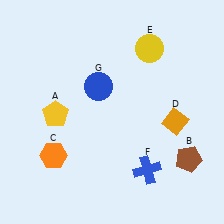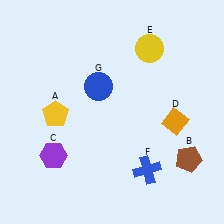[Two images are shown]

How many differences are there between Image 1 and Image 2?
There is 1 difference between the two images.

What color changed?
The hexagon (C) changed from orange in Image 1 to purple in Image 2.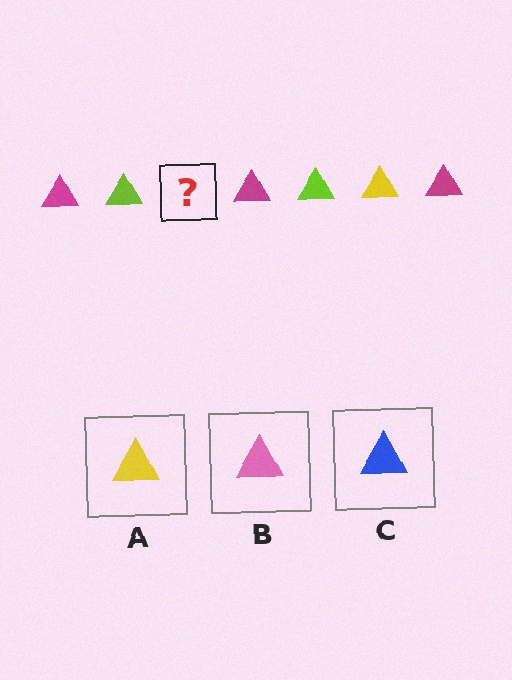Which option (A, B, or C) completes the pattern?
A.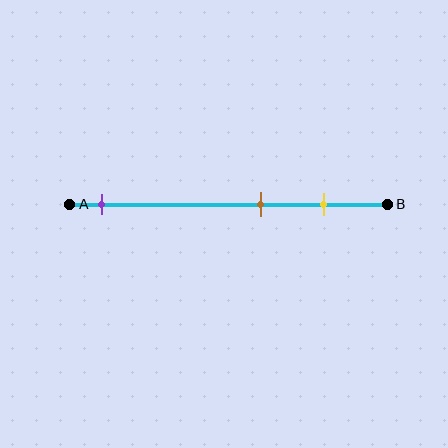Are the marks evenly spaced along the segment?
No, the marks are not evenly spaced.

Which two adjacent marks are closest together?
The brown and yellow marks are the closest adjacent pair.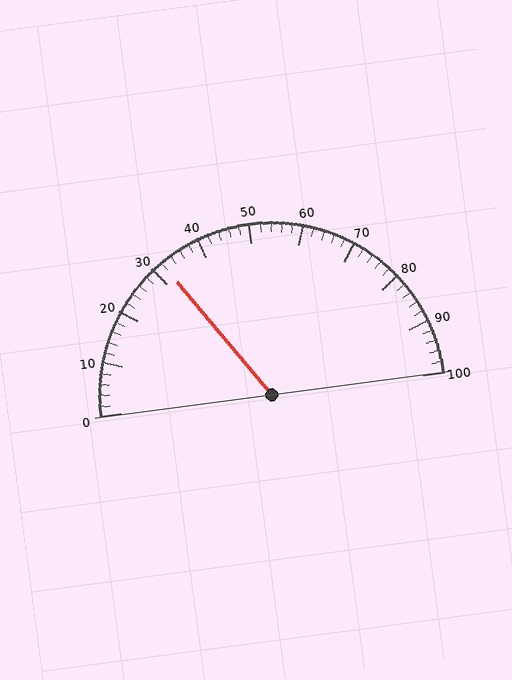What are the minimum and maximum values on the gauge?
The gauge ranges from 0 to 100.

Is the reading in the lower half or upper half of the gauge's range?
The reading is in the lower half of the range (0 to 100).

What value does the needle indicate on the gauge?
The needle indicates approximately 32.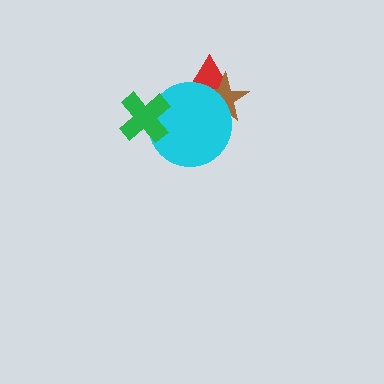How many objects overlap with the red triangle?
2 objects overlap with the red triangle.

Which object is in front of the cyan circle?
The green cross is in front of the cyan circle.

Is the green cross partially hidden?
No, no other shape covers it.